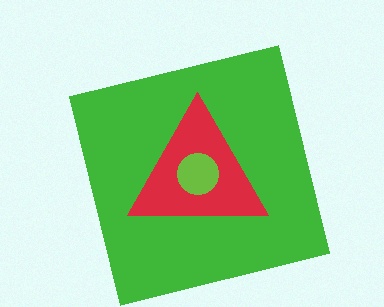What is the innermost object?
The lime circle.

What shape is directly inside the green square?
The red triangle.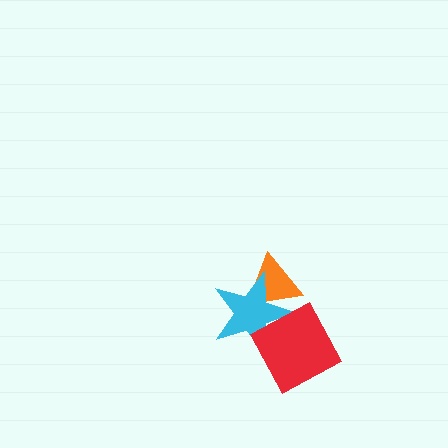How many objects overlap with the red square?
1 object overlaps with the red square.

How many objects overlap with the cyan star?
2 objects overlap with the cyan star.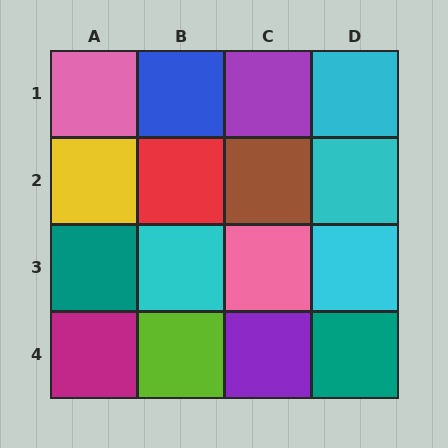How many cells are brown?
1 cell is brown.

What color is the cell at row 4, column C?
Purple.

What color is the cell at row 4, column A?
Magenta.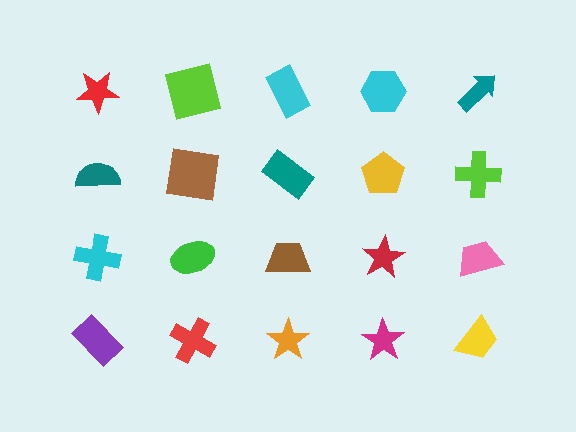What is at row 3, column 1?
A cyan cross.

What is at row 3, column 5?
A pink trapezoid.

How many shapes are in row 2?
5 shapes.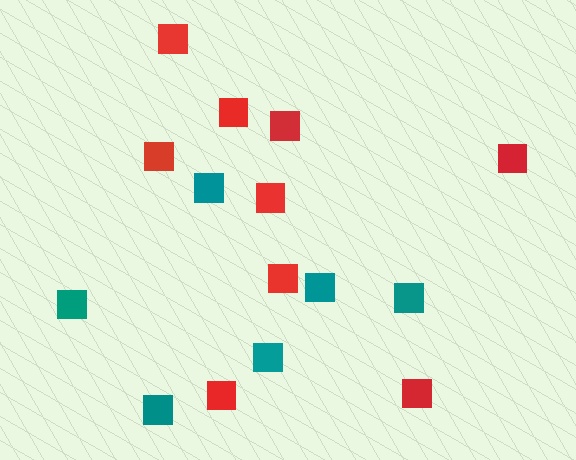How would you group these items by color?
There are 2 groups: one group of red squares (9) and one group of teal squares (6).